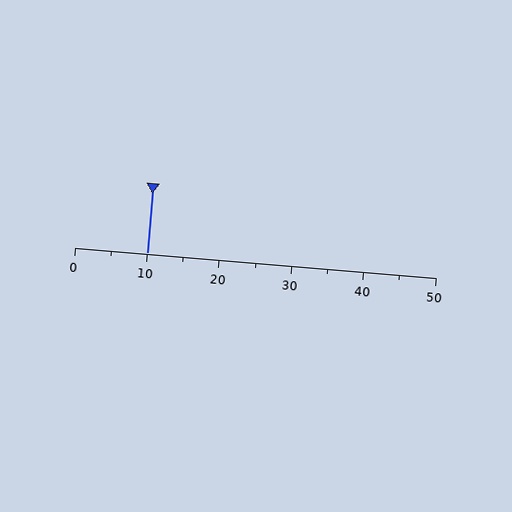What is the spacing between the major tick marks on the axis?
The major ticks are spaced 10 apart.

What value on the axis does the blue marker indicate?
The marker indicates approximately 10.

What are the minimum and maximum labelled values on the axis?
The axis runs from 0 to 50.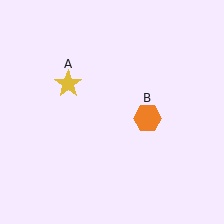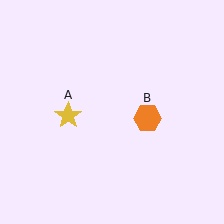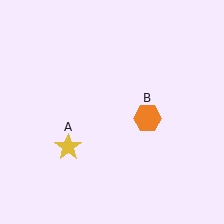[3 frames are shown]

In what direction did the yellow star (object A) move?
The yellow star (object A) moved down.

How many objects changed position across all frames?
1 object changed position: yellow star (object A).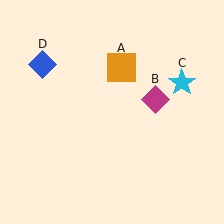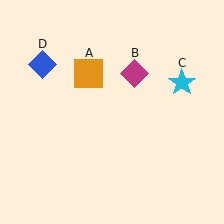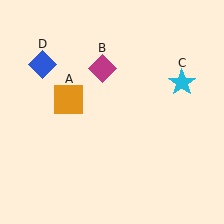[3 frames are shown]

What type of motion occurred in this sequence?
The orange square (object A), magenta diamond (object B) rotated counterclockwise around the center of the scene.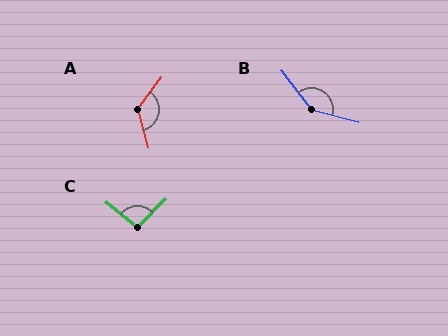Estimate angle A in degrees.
Approximately 128 degrees.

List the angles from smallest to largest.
C (96°), A (128°), B (142°).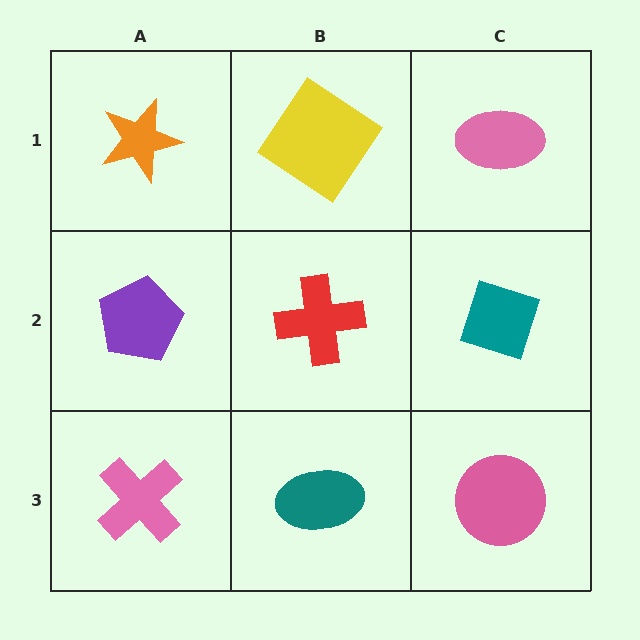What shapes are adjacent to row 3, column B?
A red cross (row 2, column B), a pink cross (row 3, column A), a pink circle (row 3, column C).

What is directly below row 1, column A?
A purple pentagon.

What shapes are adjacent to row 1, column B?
A red cross (row 2, column B), an orange star (row 1, column A), a pink ellipse (row 1, column C).